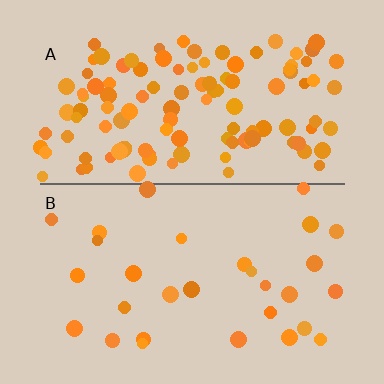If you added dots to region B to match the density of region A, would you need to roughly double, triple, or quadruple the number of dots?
Approximately quadruple.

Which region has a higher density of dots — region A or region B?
A (the top).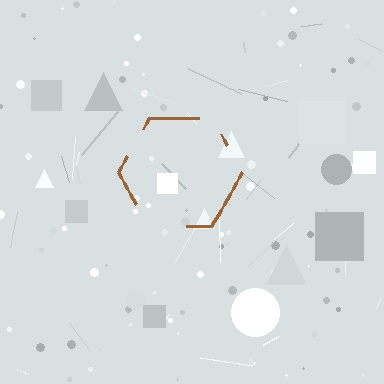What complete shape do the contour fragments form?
The contour fragments form a hexagon.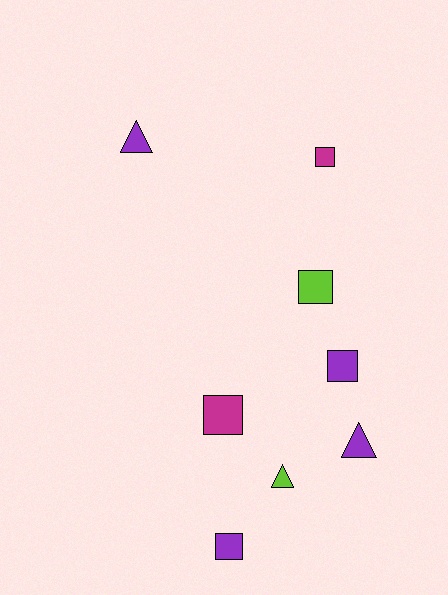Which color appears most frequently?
Purple, with 4 objects.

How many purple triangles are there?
There are 2 purple triangles.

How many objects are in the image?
There are 8 objects.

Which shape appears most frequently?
Square, with 5 objects.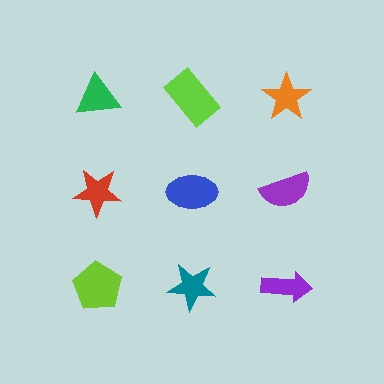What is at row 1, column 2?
A lime rectangle.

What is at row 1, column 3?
An orange star.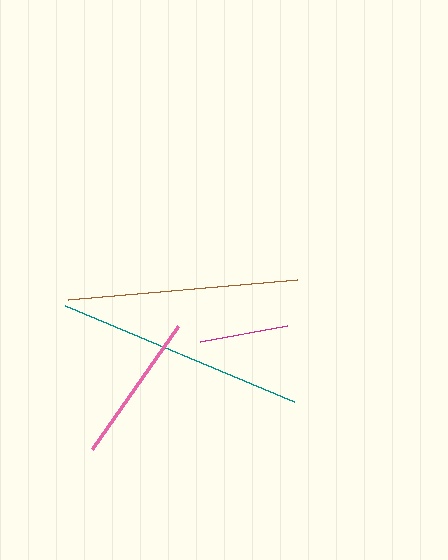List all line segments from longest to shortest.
From longest to shortest: teal, brown, pink, magenta.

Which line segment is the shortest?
The magenta line is the shortest at approximately 88 pixels.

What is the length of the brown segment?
The brown segment is approximately 230 pixels long.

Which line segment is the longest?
The teal line is the longest at approximately 249 pixels.